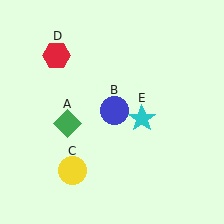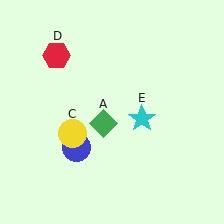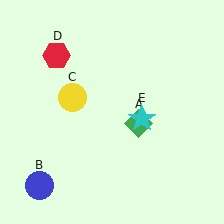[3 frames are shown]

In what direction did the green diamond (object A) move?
The green diamond (object A) moved right.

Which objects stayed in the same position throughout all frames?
Red hexagon (object D) and cyan star (object E) remained stationary.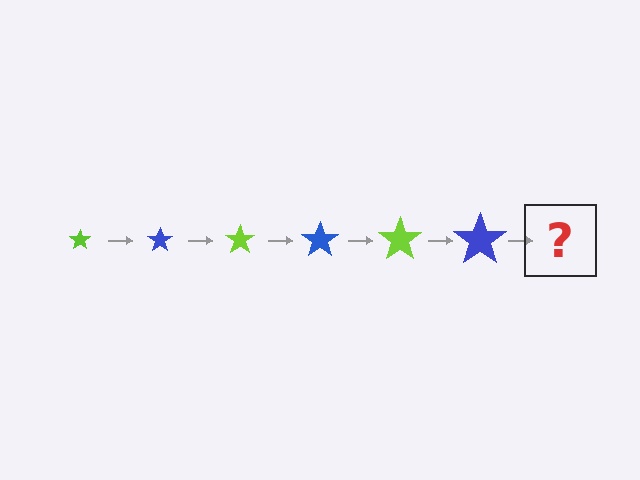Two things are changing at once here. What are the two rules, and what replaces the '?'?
The two rules are that the star grows larger each step and the color cycles through lime and blue. The '?' should be a lime star, larger than the previous one.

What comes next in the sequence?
The next element should be a lime star, larger than the previous one.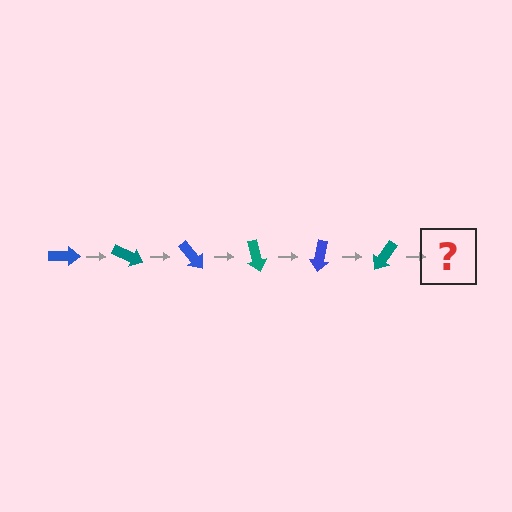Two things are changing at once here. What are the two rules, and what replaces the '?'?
The two rules are that it rotates 25 degrees each step and the color cycles through blue and teal. The '?' should be a blue arrow, rotated 150 degrees from the start.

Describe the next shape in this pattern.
It should be a blue arrow, rotated 150 degrees from the start.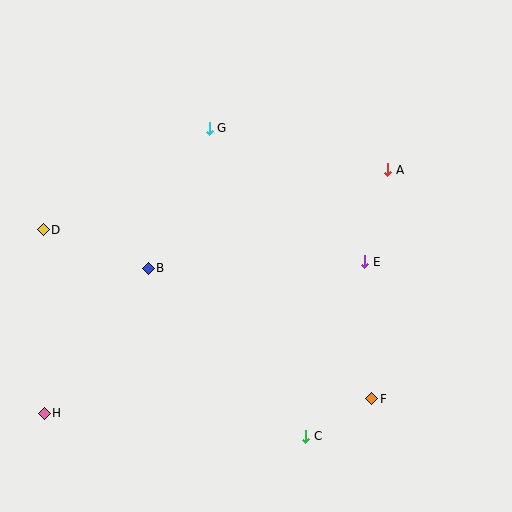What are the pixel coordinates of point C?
Point C is at (306, 436).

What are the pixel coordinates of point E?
Point E is at (365, 262).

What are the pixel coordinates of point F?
Point F is at (372, 399).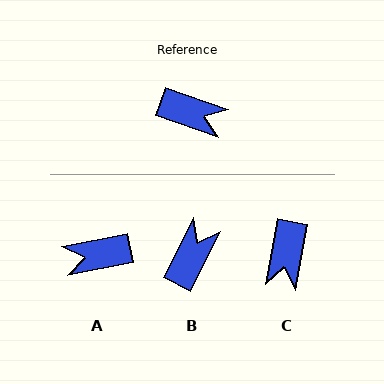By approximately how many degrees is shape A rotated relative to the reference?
Approximately 150 degrees clockwise.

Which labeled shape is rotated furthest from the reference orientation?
A, about 150 degrees away.